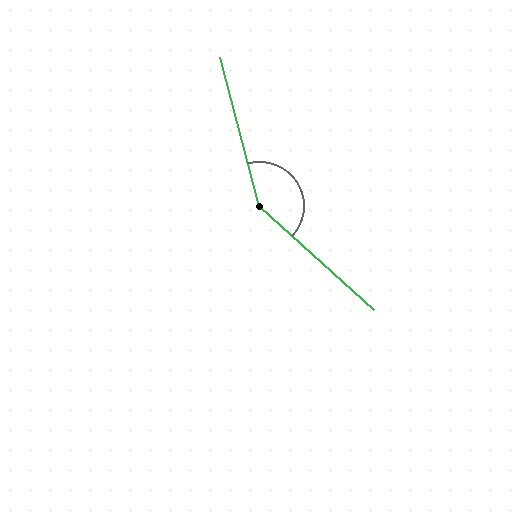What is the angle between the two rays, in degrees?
Approximately 147 degrees.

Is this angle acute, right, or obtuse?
It is obtuse.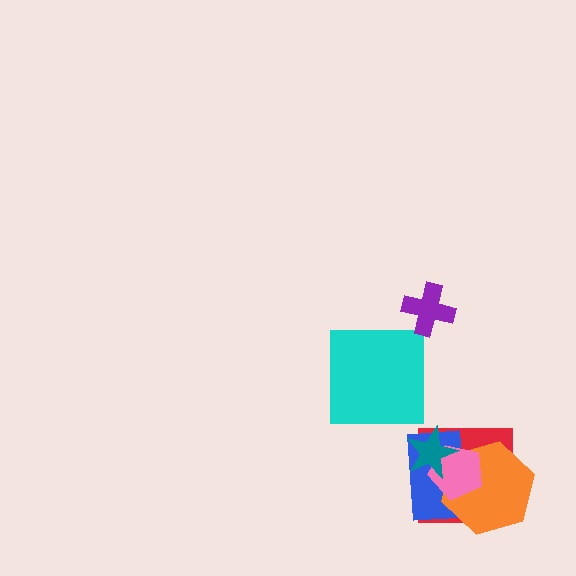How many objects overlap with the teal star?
4 objects overlap with the teal star.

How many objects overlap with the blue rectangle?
4 objects overlap with the blue rectangle.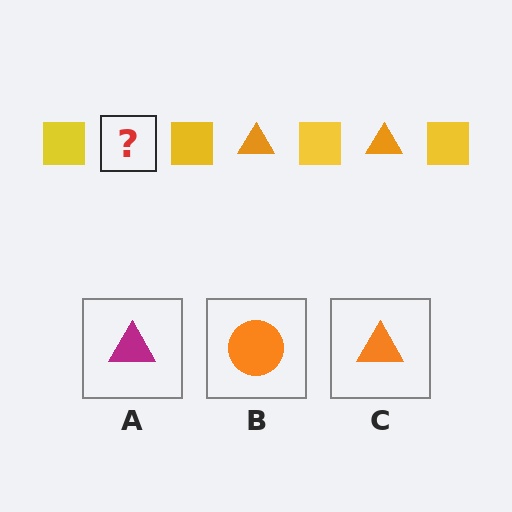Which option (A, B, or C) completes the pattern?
C.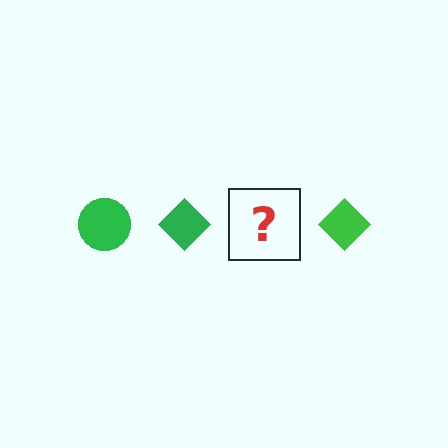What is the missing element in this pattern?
The missing element is a green circle.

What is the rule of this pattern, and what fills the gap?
The rule is that the pattern cycles through circle, diamond shapes in green. The gap should be filled with a green circle.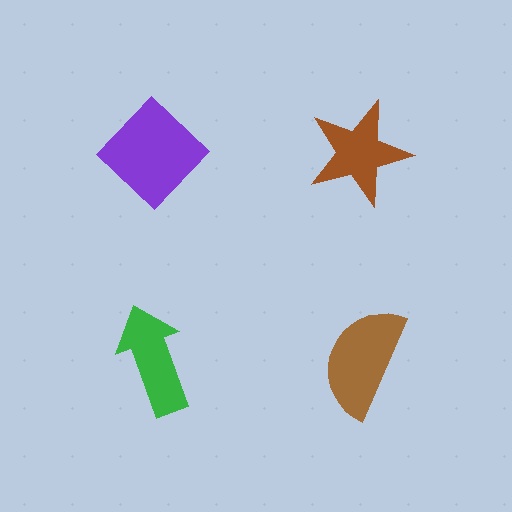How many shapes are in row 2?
2 shapes.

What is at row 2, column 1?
A green arrow.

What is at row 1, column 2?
A brown star.